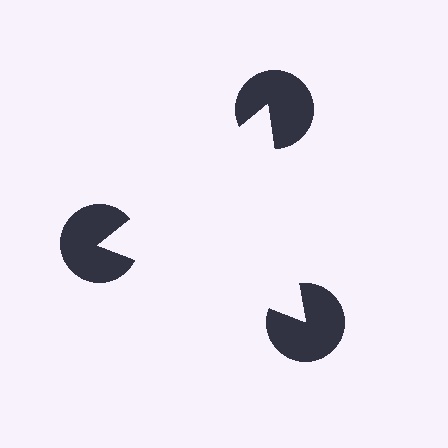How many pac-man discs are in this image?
There are 3 — one at each vertex of the illusory triangle.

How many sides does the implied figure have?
3 sides.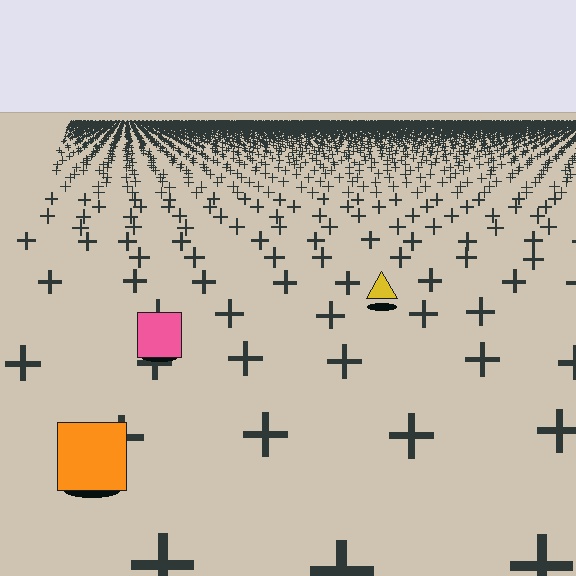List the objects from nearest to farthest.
From nearest to farthest: the orange square, the pink square, the yellow triangle.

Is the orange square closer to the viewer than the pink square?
Yes. The orange square is closer — you can tell from the texture gradient: the ground texture is coarser near it.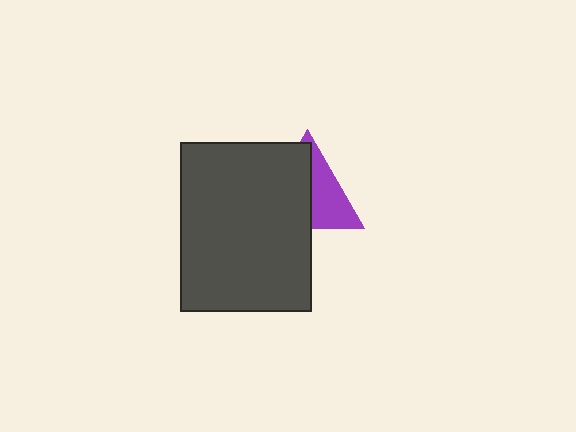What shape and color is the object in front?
The object in front is a dark gray rectangle.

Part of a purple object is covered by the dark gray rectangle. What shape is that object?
It is a triangle.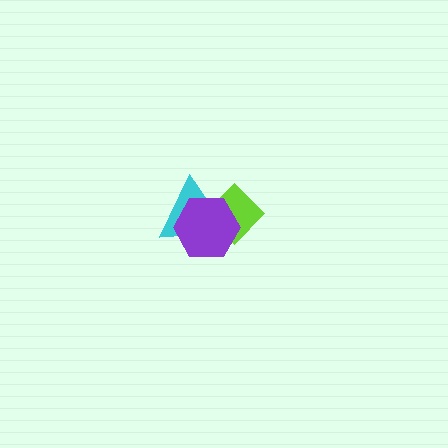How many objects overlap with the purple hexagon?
2 objects overlap with the purple hexagon.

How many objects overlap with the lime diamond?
2 objects overlap with the lime diamond.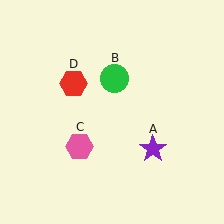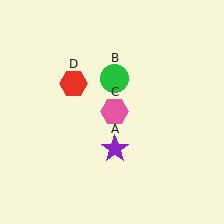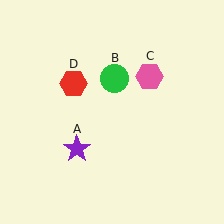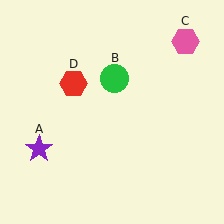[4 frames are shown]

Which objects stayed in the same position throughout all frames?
Green circle (object B) and red hexagon (object D) remained stationary.